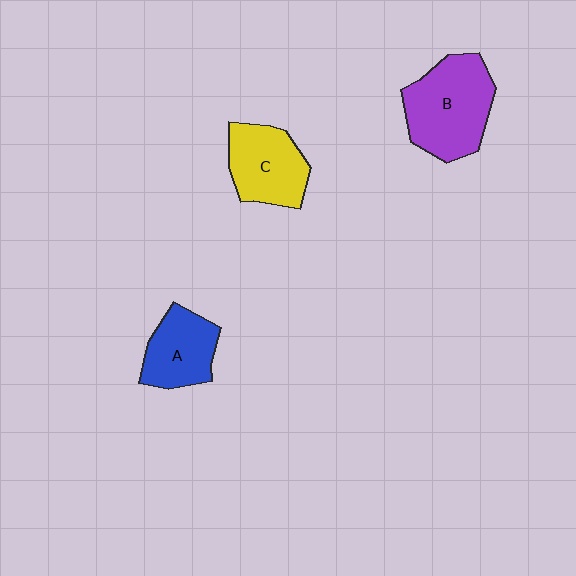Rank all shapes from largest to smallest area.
From largest to smallest: B (purple), C (yellow), A (blue).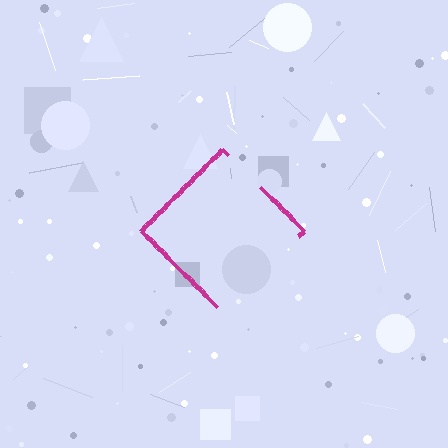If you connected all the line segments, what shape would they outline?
They would outline a diamond.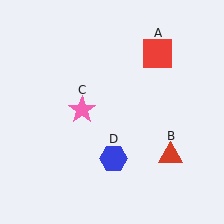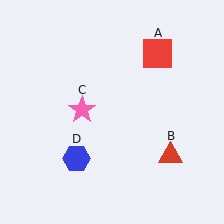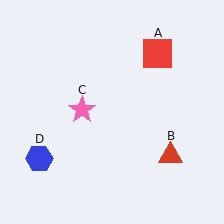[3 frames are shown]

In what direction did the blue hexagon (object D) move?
The blue hexagon (object D) moved left.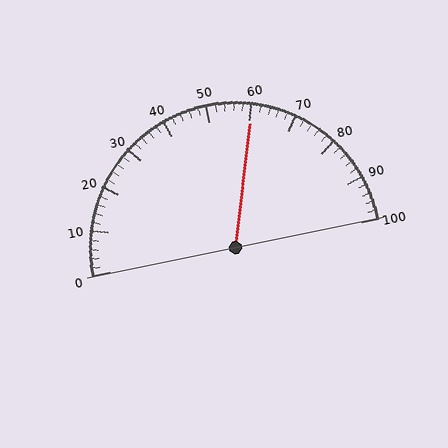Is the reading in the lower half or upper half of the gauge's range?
The reading is in the upper half of the range (0 to 100).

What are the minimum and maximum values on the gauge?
The gauge ranges from 0 to 100.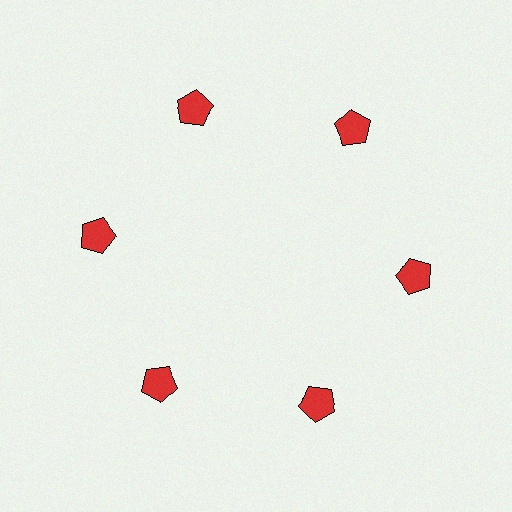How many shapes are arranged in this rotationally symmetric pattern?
There are 6 shapes, arranged in 6 groups of 1.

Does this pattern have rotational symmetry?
Yes, this pattern has 6-fold rotational symmetry. It looks the same after rotating 60 degrees around the center.